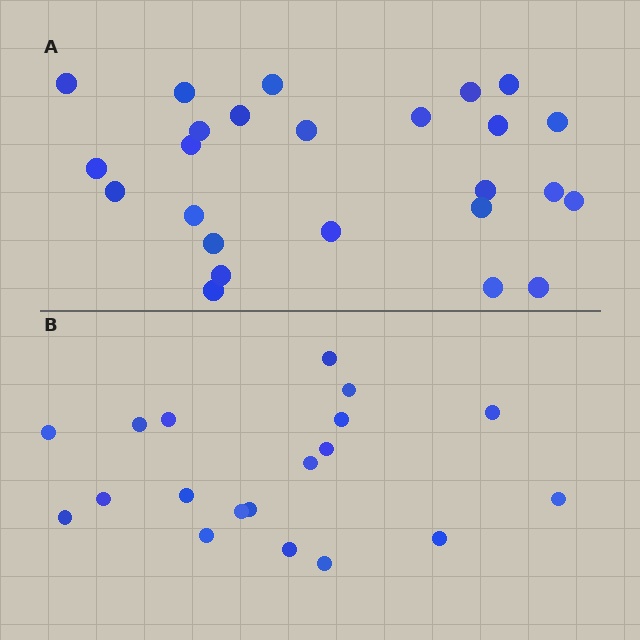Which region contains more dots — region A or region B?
Region A (the top region) has more dots.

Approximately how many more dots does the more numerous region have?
Region A has about 6 more dots than region B.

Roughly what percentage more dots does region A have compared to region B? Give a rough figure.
About 30% more.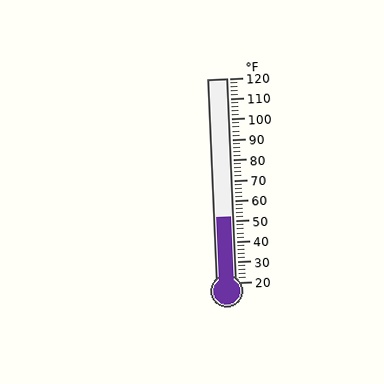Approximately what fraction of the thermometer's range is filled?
The thermometer is filled to approximately 30% of its range.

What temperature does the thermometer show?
The thermometer shows approximately 52°F.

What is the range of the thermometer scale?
The thermometer scale ranges from 20°F to 120°F.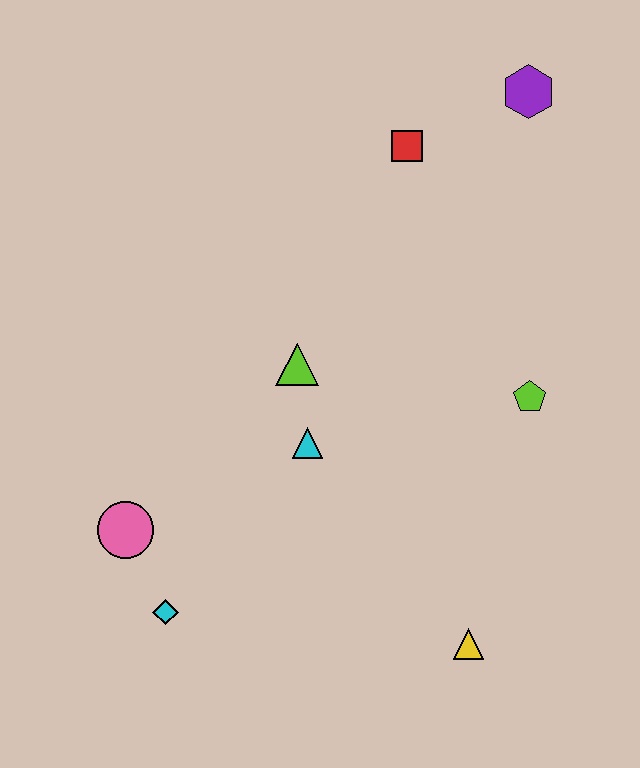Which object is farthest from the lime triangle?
The purple hexagon is farthest from the lime triangle.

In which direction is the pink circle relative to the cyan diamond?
The pink circle is above the cyan diamond.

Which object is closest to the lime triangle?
The cyan triangle is closest to the lime triangle.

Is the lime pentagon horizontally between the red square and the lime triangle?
No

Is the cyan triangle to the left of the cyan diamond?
No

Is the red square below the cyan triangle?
No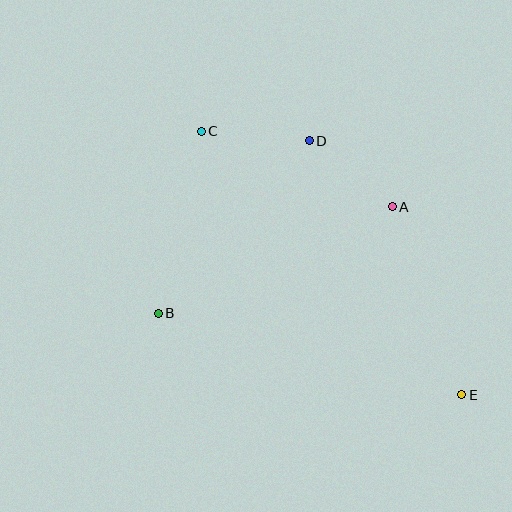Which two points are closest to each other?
Points A and D are closest to each other.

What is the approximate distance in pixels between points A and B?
The distance between A and B is approximately 257 pixels.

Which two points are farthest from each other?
Points C and E are farthest from each other.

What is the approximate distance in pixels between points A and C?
The distance between A and C is approximately 205 pixels.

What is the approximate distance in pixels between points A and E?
The distance between A and E is approximately 201 pixels.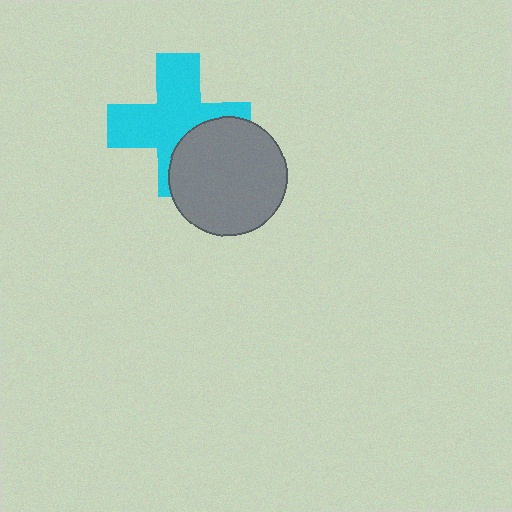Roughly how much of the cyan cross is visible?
Most of it is visible (roughly 68%).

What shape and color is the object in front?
The object in front is a gray circle.